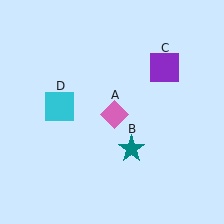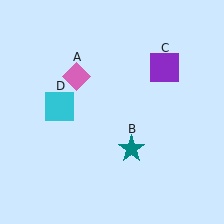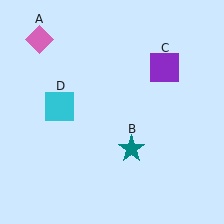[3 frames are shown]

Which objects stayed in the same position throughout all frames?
Teal star (object B) and purple square (object C) and cyan square (object D) remained stationary.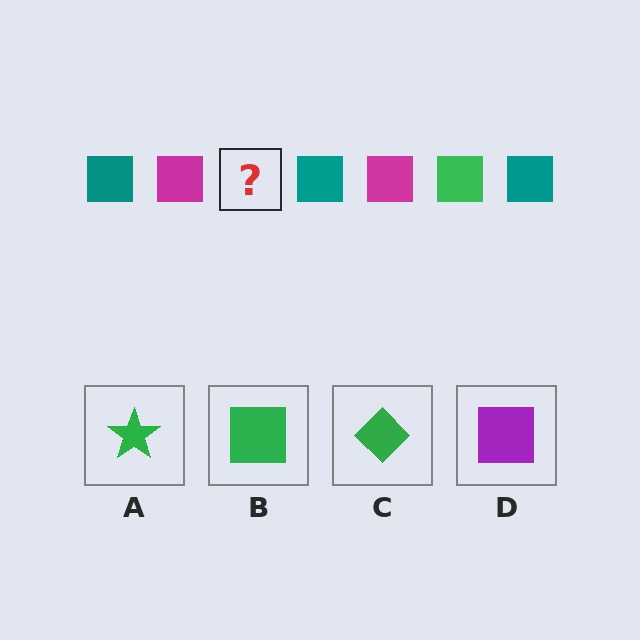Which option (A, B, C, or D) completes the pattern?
B.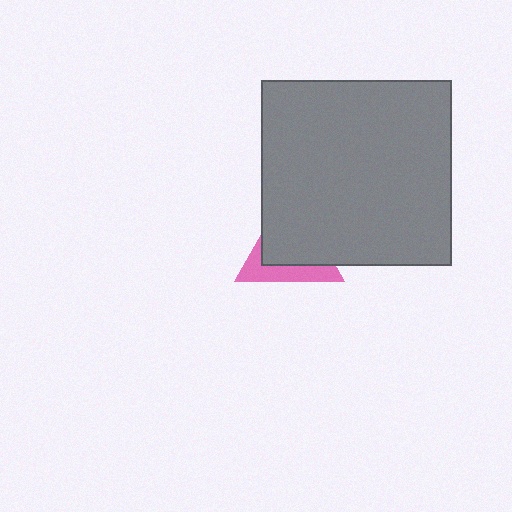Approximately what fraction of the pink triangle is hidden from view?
Roughly 64% of the pink triangle is hidden behind the gray rectangle.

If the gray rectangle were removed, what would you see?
You would see the complete pink triangle.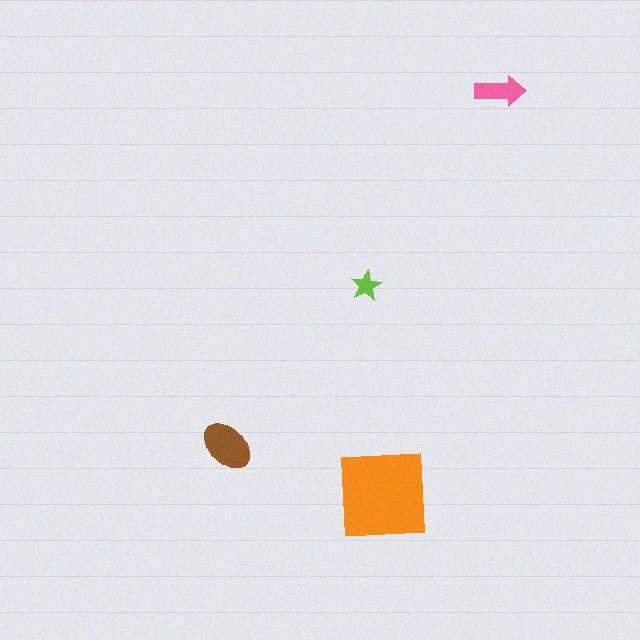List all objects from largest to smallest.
The orange square, the brown ellipse, the pink arrow, the lime star.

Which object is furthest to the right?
The pink arrow is rightmost.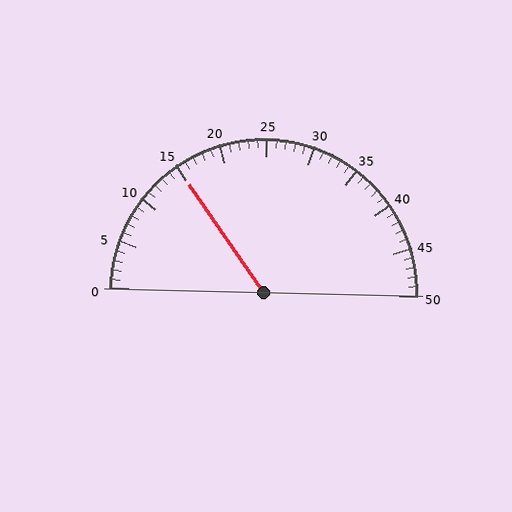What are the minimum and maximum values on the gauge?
The gauge ranges from 0 to 50.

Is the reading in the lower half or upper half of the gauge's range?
The reading is in the lower half of the range (0 to 50).